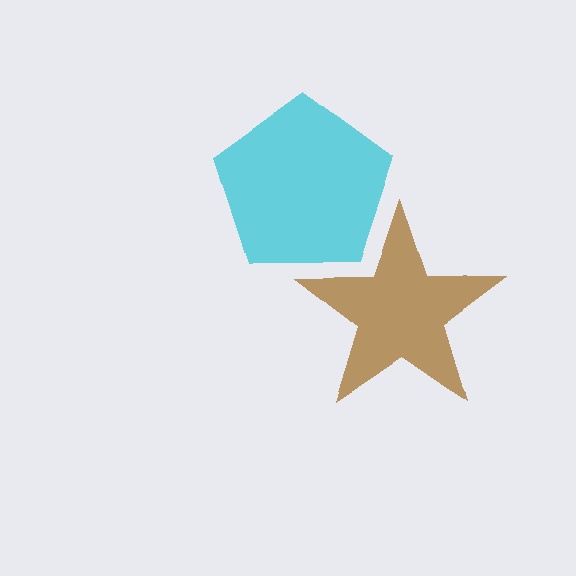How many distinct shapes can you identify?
There are 2 distinct shapes: a cyan pentagon, a brown star.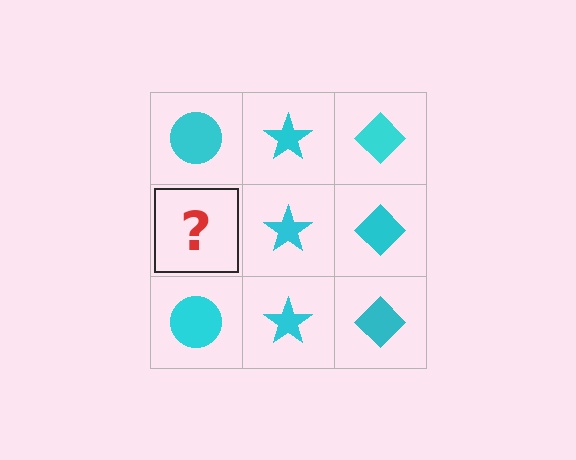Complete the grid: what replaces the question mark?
The question mark should be replaced with a cyan circle.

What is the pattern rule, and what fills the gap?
The rule is that each column has a consistent shape. The gap should be filled with a cyan circle.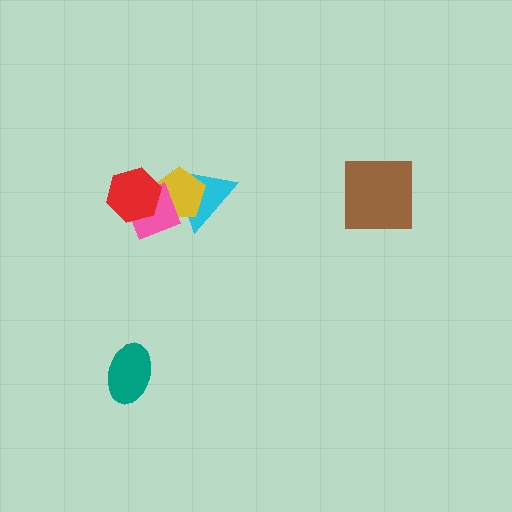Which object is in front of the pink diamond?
The red hexagon is in front of the pink diamond.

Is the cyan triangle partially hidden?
Yes, it is partially covered by another shape.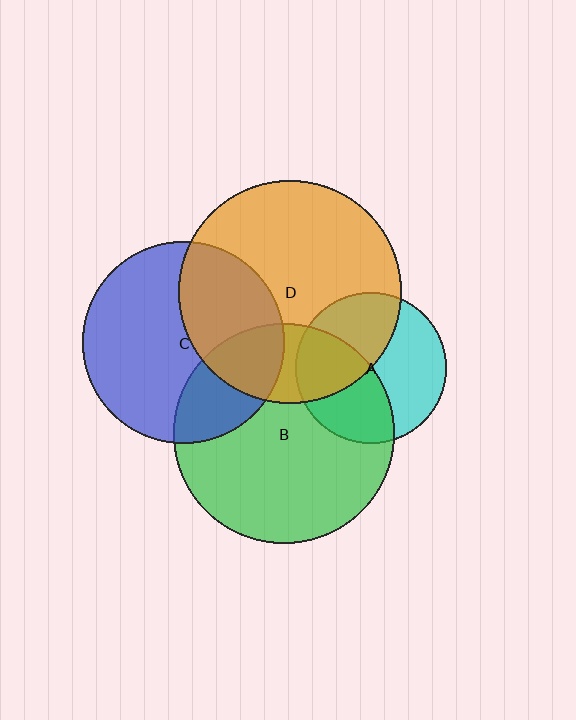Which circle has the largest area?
Circle D (orange).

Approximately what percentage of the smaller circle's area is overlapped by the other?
Approximately 25%.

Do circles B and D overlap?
Yes.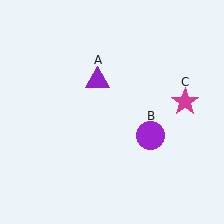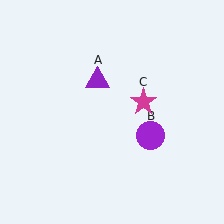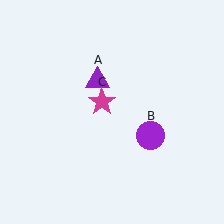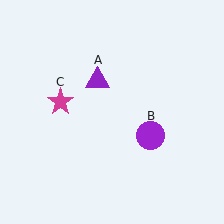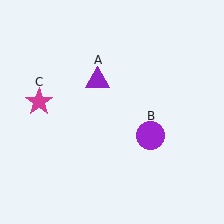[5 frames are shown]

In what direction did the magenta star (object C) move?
The magenta star (object C) moved left.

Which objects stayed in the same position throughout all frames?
Purple triangle (object A) and purple circle (object B) remained stationary.